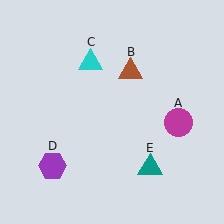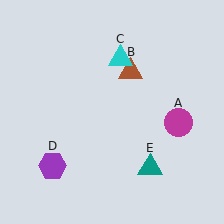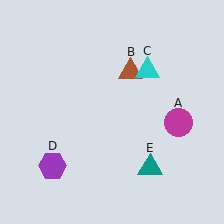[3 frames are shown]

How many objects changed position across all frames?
1 object changed position: cyan triangle (object C).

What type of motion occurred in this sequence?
The cyan triangle (object C) rotated clockwise around the center of the scene.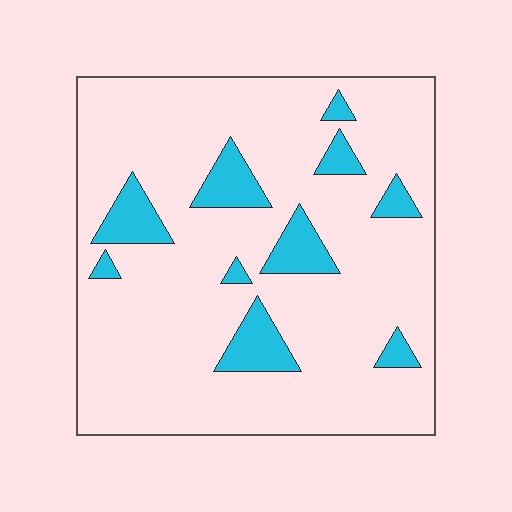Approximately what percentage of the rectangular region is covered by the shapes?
Approximately 15%.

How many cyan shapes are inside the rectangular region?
10.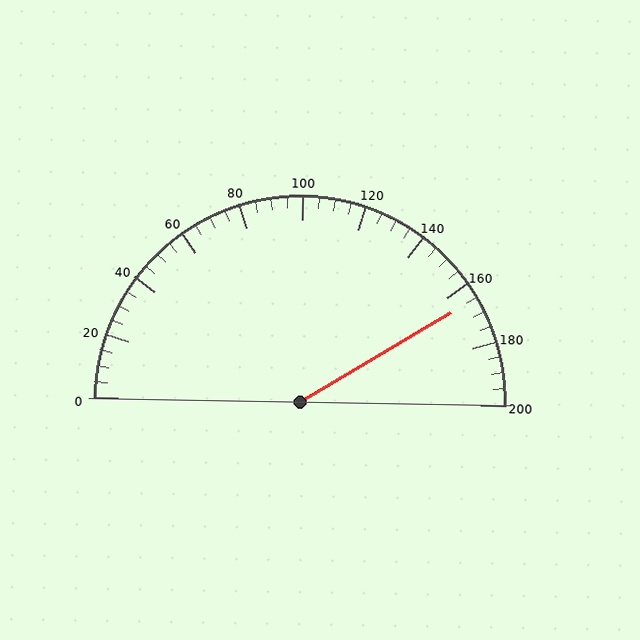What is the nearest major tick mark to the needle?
The nearest major tick mark is 160.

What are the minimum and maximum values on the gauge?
The gauge ranges from 0 to 200.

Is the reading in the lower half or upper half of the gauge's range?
The reading is in the upper half of the range (0 to 200).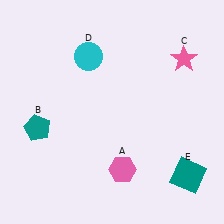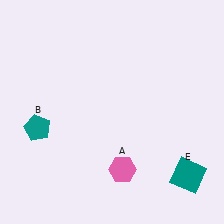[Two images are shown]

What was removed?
The pink star (C), the cyan circle (D) were removed in Image 2.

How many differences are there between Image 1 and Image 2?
There are 2 differences between the two images.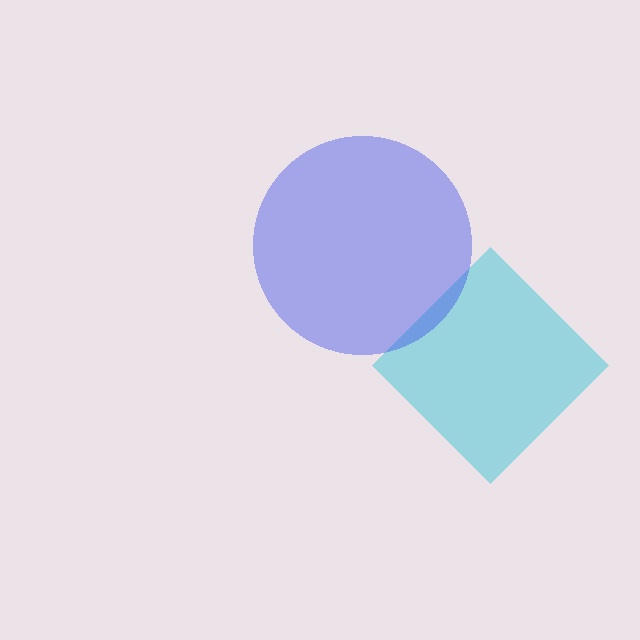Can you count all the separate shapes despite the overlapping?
Yes, there are 2 separate shapes.